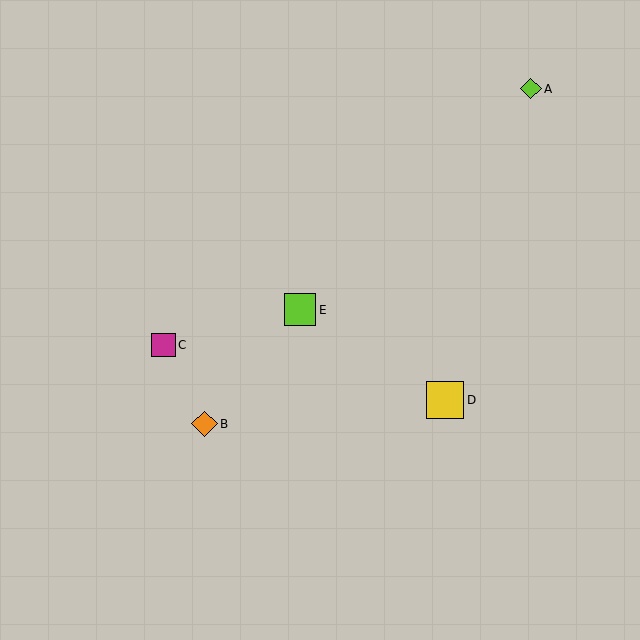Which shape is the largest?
The yellow square (labeled D) is the largest.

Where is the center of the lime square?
The center of the lime square is at (300, 310).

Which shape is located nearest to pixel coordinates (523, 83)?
The lime diamond (labeled A) at (531, 89) is nearest to that location.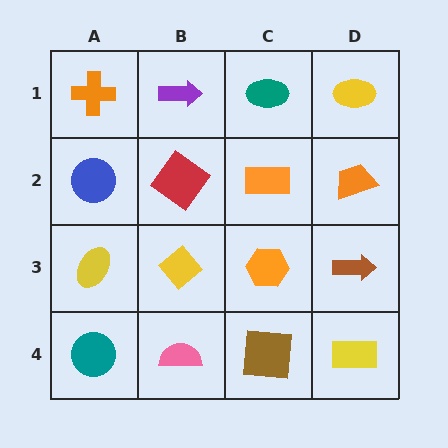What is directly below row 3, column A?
A teal circle.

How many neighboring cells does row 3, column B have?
4.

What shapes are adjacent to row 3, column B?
A red diamond (row 2, column B), a pink semicircle (row 4, column B), a yellow ellipse (row 3, column A), an orange hexagon (row 3, column C).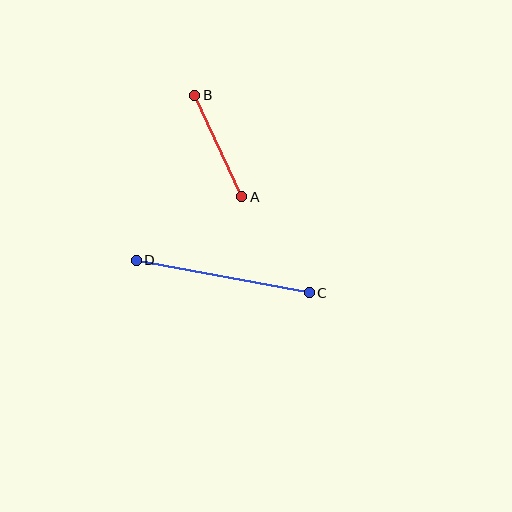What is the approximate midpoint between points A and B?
The midpoint is at approximately (218, 146) pixels.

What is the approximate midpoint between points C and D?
The midpoint is at approximately (223, 277) pixels.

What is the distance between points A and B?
The distance is approximately 112 pixels.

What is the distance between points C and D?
The distance is approximately 176 pixels.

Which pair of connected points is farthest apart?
Points C and D are farthest apart.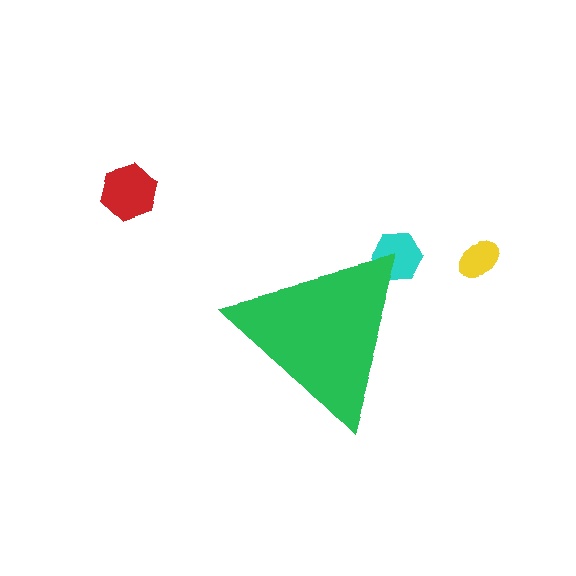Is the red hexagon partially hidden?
No, the red hexagon is fully visible.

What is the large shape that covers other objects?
A green triangle.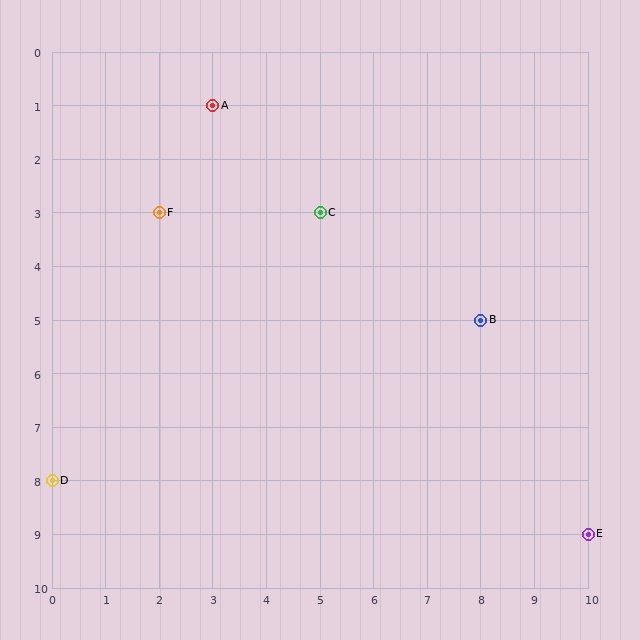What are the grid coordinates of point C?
Point C is at grid coordinates (5, 3).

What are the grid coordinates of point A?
Point A is at grid coordinates (3, 1).